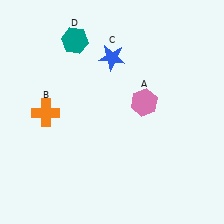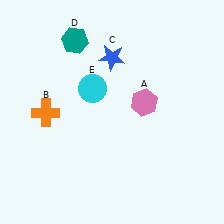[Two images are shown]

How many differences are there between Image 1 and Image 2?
There is 1 difference between the two images.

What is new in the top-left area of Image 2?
A cyan circle (E) was added in the top-left area of Image 2.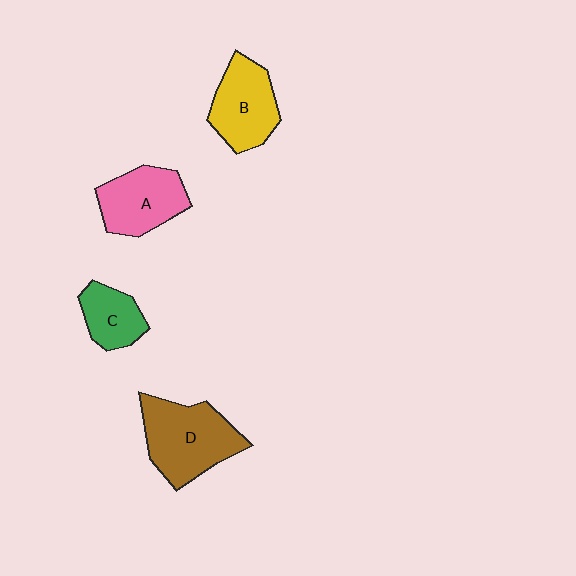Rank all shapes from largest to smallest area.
From largest to smallest: D (brown), B (yellow), A (pink), C (green).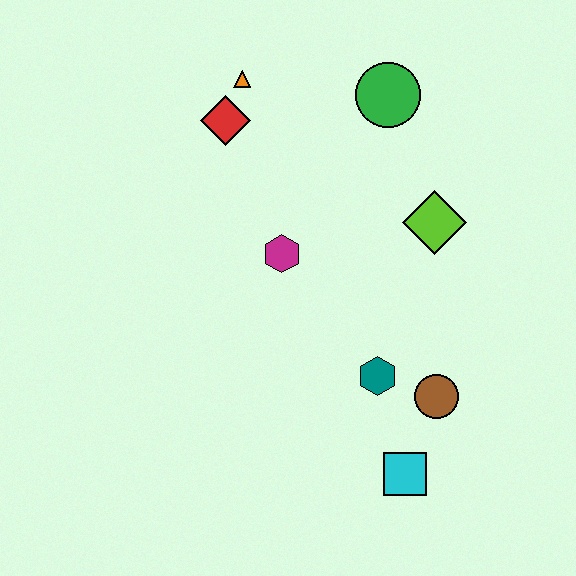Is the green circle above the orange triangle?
No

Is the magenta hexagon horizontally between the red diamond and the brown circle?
Yes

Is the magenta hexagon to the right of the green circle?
No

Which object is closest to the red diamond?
The orange triangle is closest to the red diamond.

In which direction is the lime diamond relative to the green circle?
The lime diamond is below the green circle.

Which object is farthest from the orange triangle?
The cyan square is farthest from the orange triangle.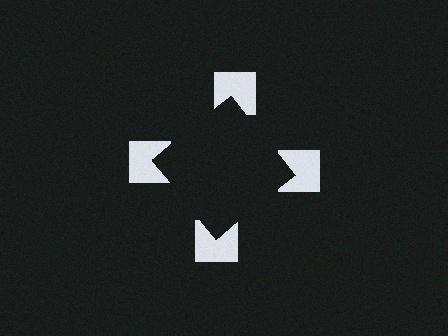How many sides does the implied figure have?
4 sides.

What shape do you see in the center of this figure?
An illusory square — its edges are inferred from the aligned wedge cuts in the notched squares, not physically drawn.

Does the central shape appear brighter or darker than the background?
It typically appears slightly darker than the background, even though no actual brightness change is drawn.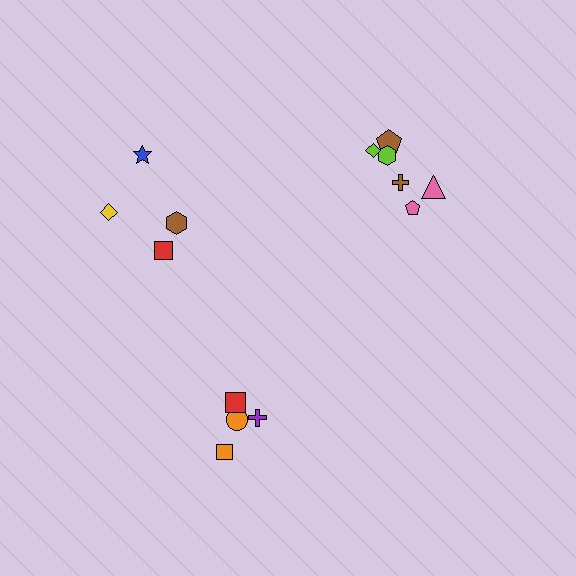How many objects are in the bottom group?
There are 4 objects.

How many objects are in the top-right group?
There are 6 objects.